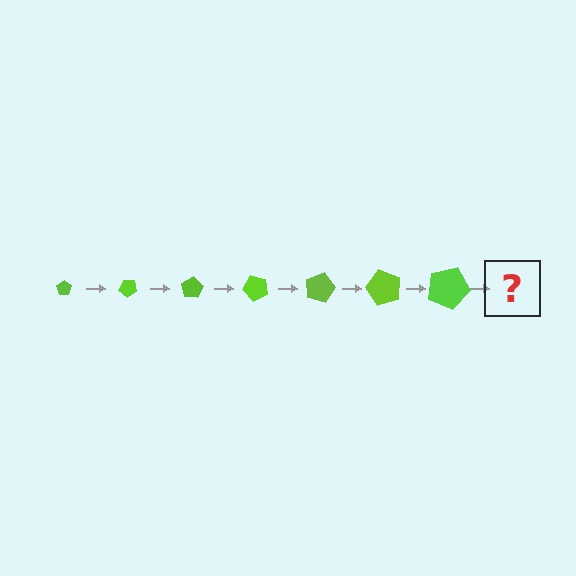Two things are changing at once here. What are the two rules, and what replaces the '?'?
The two rules are that the pentagon grows larger each step and it rotates 40 degrees each step. The '?' should be a pentagon, larger than the previous one and rotated 280 degrees from the start.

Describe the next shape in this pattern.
It should be a pentagon, larger than the previous one and rotated 280 degrees from the start.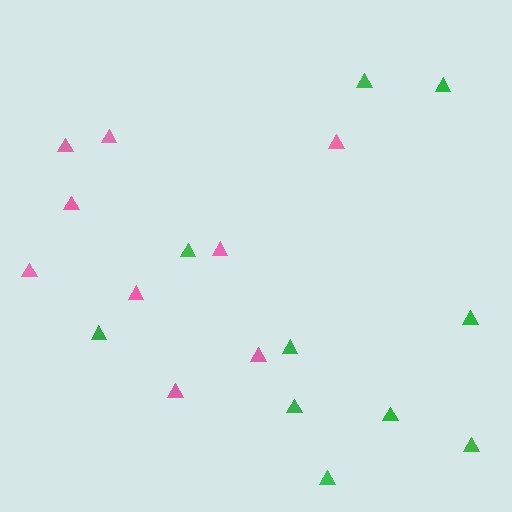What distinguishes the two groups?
There are 2 groups: one group of green triangles (10) and one group of pink triangles (9).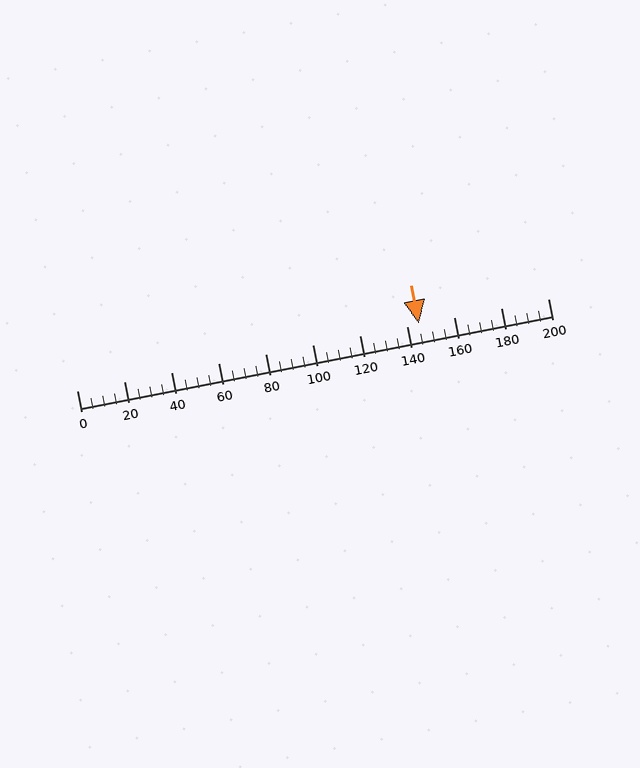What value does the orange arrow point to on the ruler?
The orange arrow points to approximately 145.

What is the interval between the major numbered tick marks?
The major tick marks are spaced 20 units apart.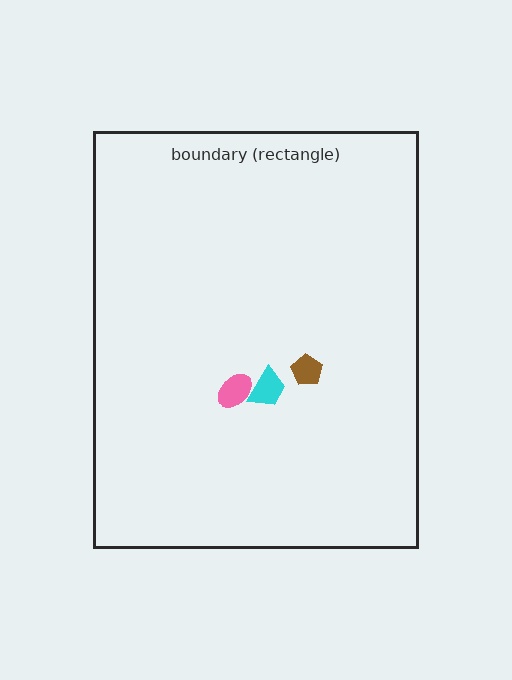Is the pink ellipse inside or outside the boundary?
Inside.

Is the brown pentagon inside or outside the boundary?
Inside.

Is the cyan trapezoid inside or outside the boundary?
Inside.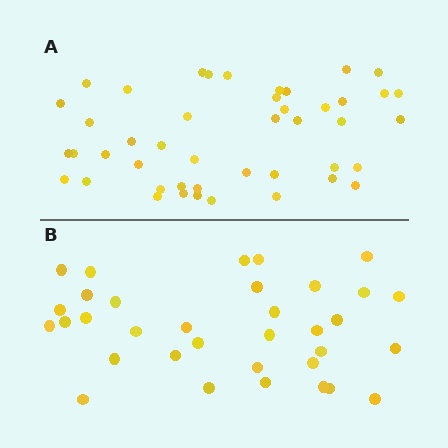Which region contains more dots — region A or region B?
Region A (the top region) has more dots.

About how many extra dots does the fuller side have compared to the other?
Region A has roughly 12 or so more dots than region B.